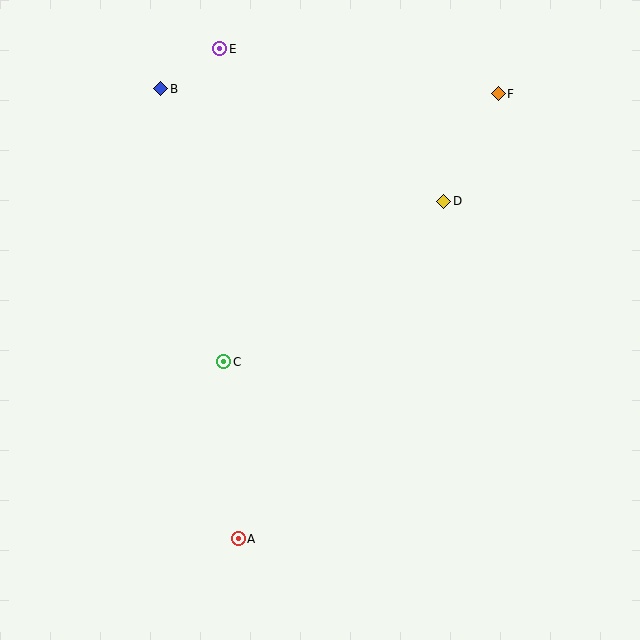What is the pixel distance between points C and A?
The distance between C and A is 178 pixels.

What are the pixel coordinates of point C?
Point C is at (224, 362).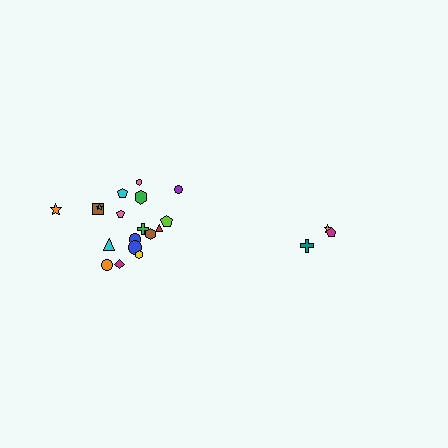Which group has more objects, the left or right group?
The left group.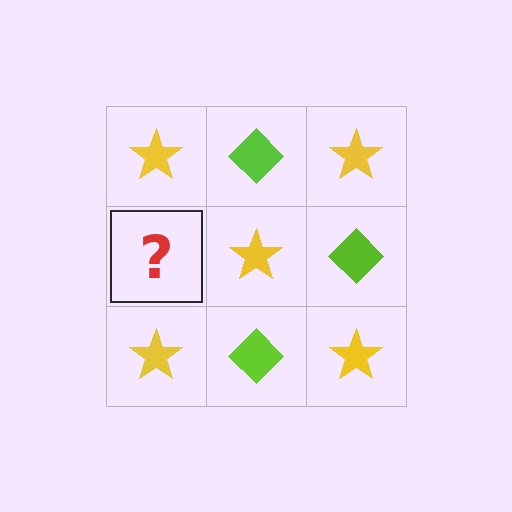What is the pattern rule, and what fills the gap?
The rule is that it alternates yellow star and lime diamond in a checkerboard pattern. The gap should be filled with a lime diamond.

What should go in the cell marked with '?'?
The missing cell should contain a lime diamond.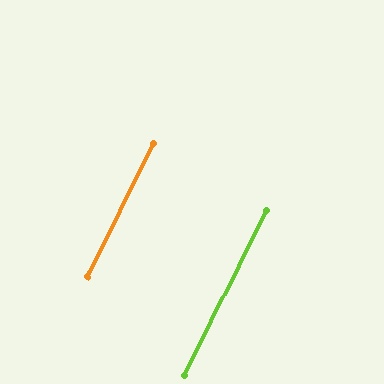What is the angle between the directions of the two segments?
Approximately 0 degrees.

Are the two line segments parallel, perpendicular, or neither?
Parallel — their directions differ by only 0.3°.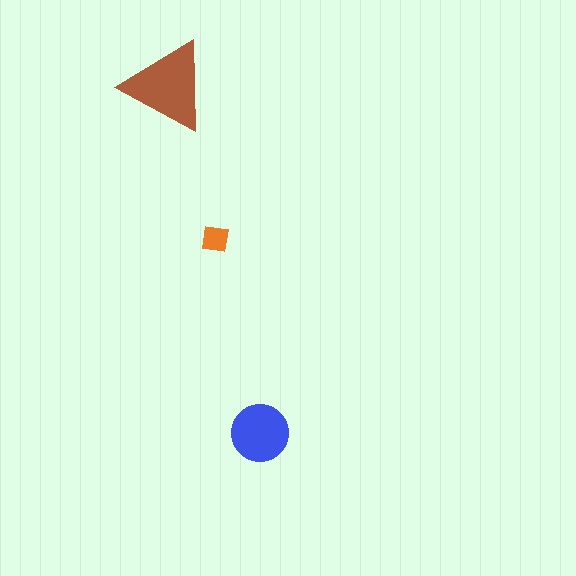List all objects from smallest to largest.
The orange square, the blue circle, the brown triangle.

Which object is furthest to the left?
The brown triangle is leftmost.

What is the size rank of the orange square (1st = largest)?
3rd.